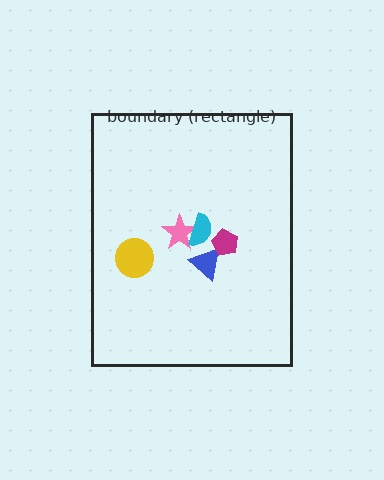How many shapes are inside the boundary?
5 inside, 0 outside.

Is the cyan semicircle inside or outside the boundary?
Inside.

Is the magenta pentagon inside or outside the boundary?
Inside.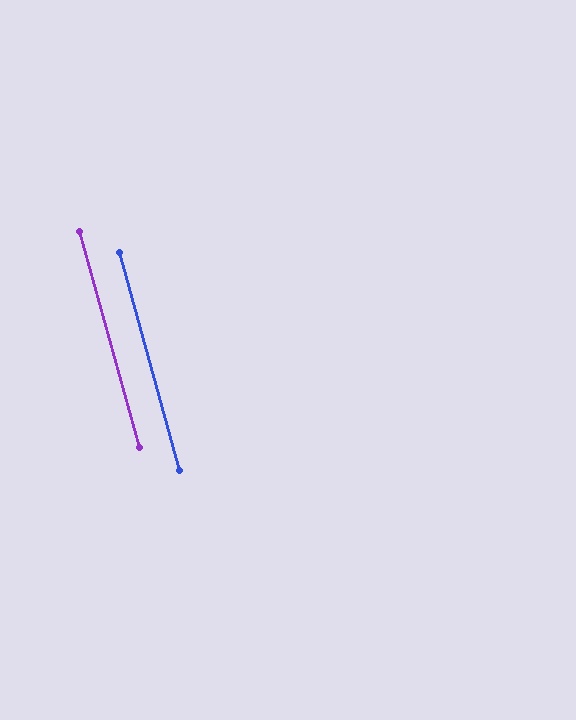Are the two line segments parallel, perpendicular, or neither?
Parallel — their directions differ by only 0.2°.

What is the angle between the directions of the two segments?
Approximately 0 degrees.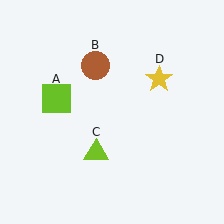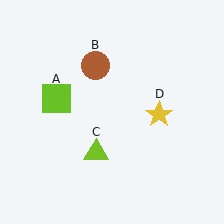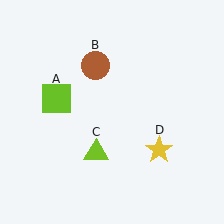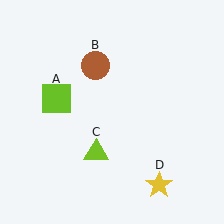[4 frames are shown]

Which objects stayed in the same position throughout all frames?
Lime square (object A) and brown circle (object B) and lime triangle (object C) remained stationary.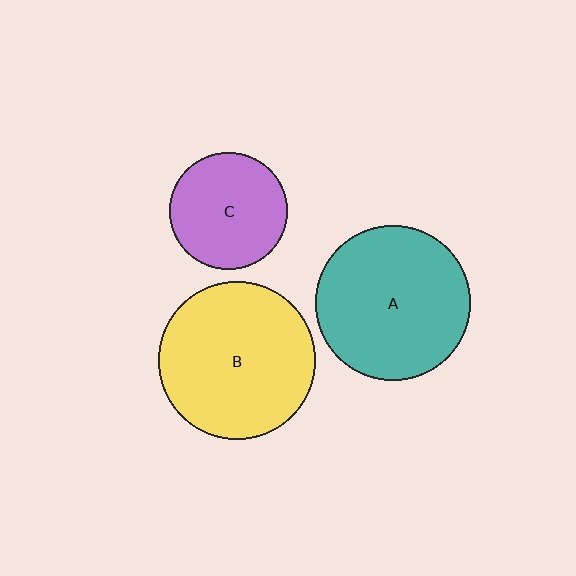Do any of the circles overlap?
No, none of the circles overlap.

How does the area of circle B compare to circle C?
Approximately 1.8 times.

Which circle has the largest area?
Circle B (yellow).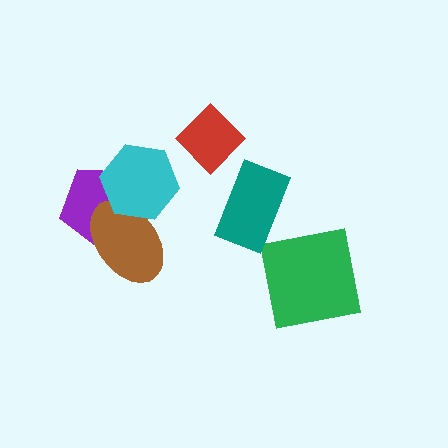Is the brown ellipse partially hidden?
Yes, it is partially covered by another shape.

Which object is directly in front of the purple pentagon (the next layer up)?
The brown ellipse is directly in front of the purple pentagon.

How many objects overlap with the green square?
0 objects overlap with the green square.